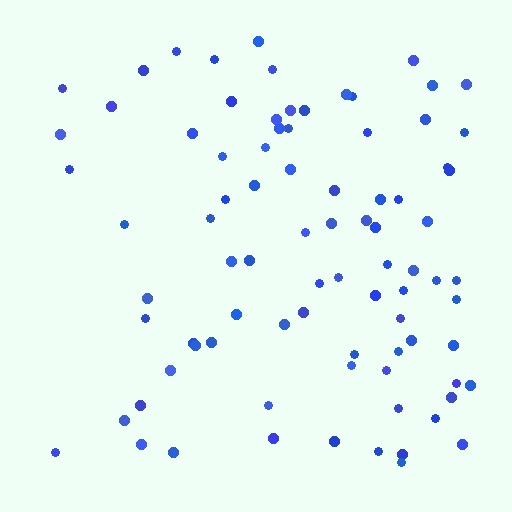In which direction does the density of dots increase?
From left to right, with the right side densest.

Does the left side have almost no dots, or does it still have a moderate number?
Still a moderate number, just noticeably fewer than the right.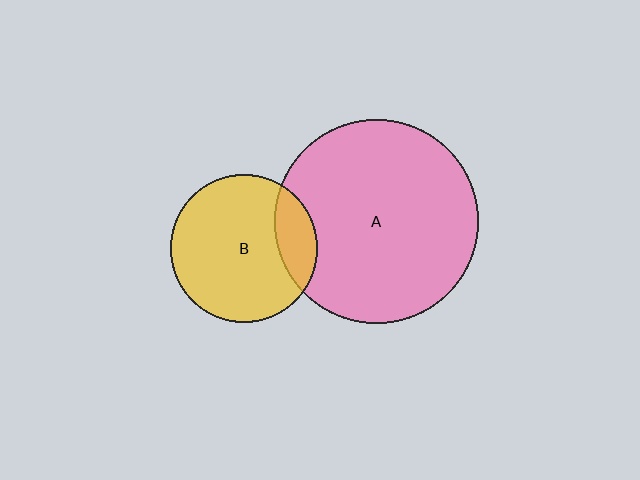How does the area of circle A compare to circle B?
Approximately 1.9 times.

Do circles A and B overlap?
Yes.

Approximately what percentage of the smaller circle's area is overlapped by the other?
Approximately 20%.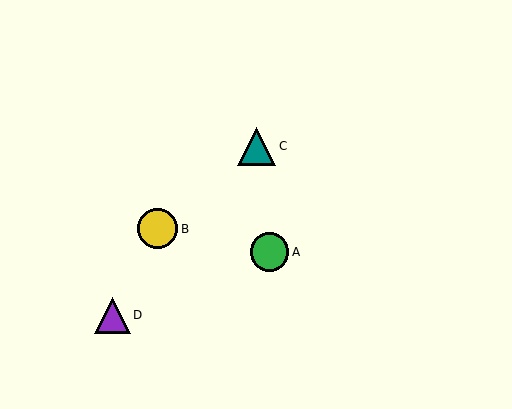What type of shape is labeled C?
Shape C is a teal triangle.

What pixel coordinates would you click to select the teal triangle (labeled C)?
Click at (257, 146) to select the teal triangle C.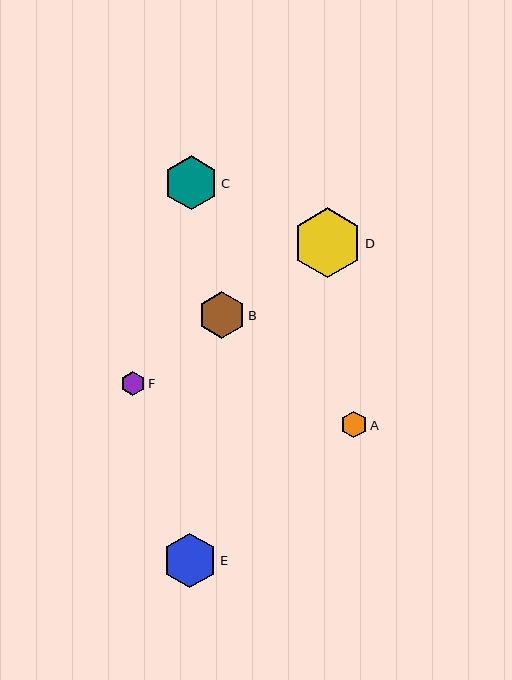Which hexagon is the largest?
Hexagon D is the largest with a size of approximately 70 pixels.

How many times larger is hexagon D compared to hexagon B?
Hexagon D is approximately 1.5 times the size of hexagon B.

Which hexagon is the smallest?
Hexagon F is the smallest with a size of approximately 24 pixels.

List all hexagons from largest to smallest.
From largest to smallest: D, E, C, B, A, F.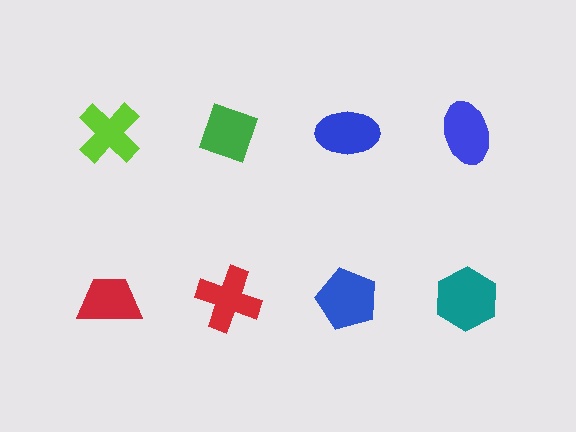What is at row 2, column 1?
A red trapezoid.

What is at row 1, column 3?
A blue ellipse.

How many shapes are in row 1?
4 shapes.